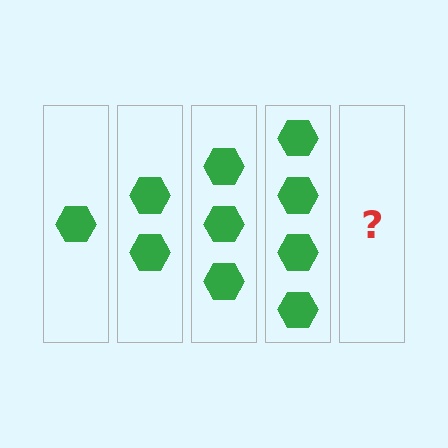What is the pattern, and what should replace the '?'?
The pattern is that each step adds one more hexagon. The '?' should be 5 hexagons.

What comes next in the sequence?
The next element should be 5 hexagons.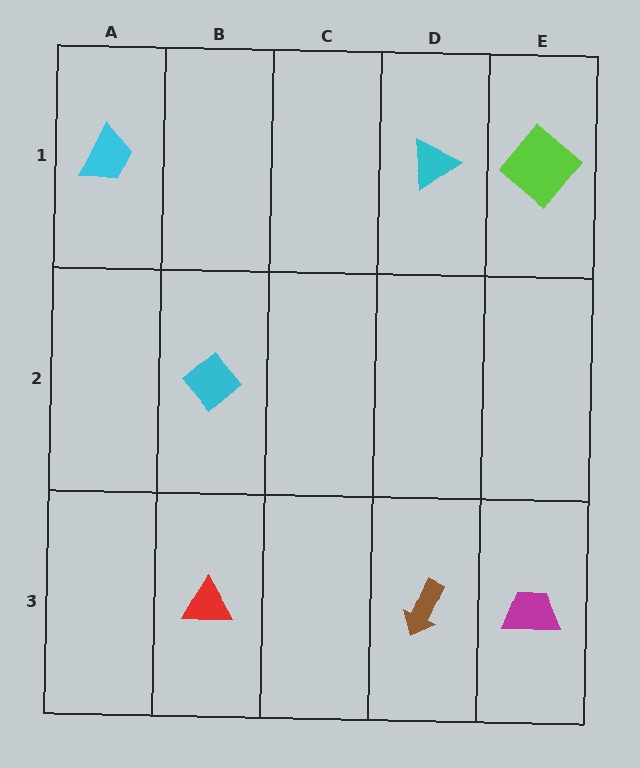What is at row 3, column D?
A brown arrow.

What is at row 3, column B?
A red triangle.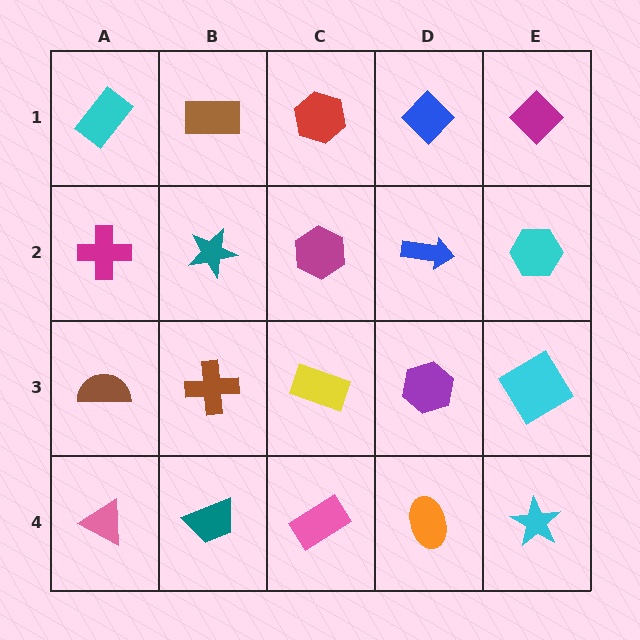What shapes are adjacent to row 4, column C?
A yellow rectangle (row 3, column C), a teal trapezoid (row 4, column B), an orange ellipse (row 4, column D).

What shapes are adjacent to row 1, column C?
A magenta hexagon (row 2, column C), a brown rectangle (row 1, column B), a blue diamond (row 1, column D).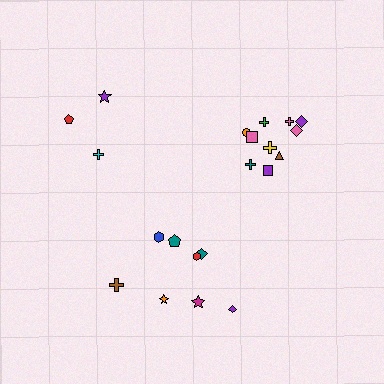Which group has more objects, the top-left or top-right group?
The top-right group.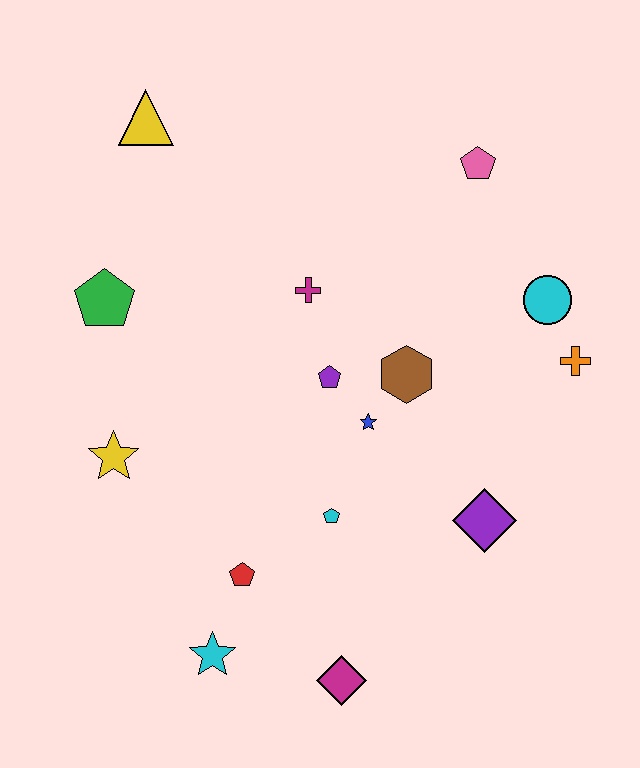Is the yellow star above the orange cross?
No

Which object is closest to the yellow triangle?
The green pentagon is closest to the yellow triangle.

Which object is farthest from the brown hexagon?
The yellow triangle is farthest from the brown hexagon.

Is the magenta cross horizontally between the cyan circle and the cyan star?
Yes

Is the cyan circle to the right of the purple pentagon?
Yes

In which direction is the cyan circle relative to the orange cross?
The cyan circle is above the orange cross.